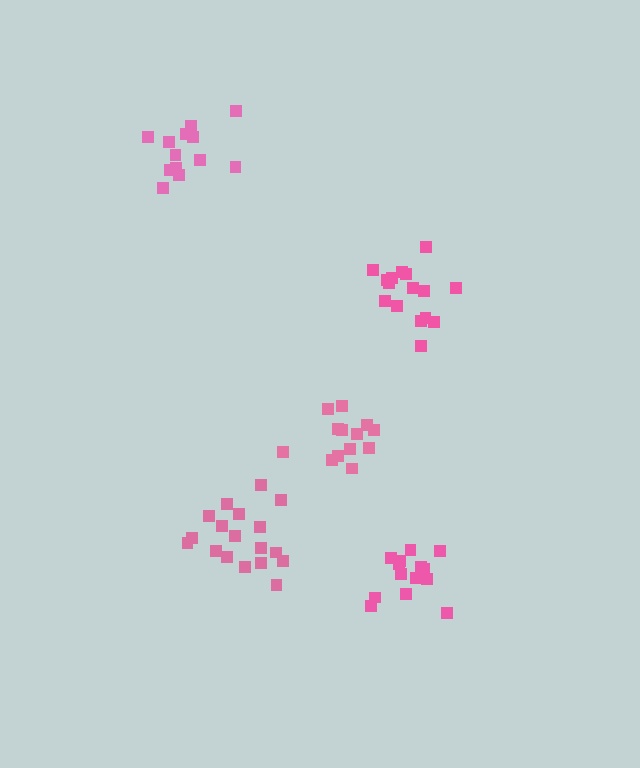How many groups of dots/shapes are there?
There are 5 groups.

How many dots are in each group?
Group 1: 18 dots, Group 2: 16 dots, Group 3: 13 dots, Group 4: 14 dots, Group 5: 15 dots (76 total).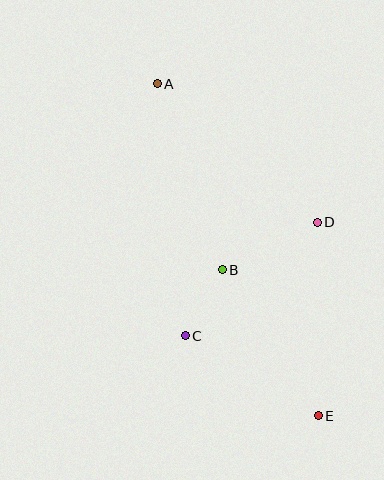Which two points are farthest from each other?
Points A and E are farthest from each other.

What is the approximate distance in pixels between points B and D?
The distance between B and D is approximately 106 pixels.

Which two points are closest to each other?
Points B and C are closest to each other.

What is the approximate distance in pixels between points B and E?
The distance between B and E is approximately 175 pixels.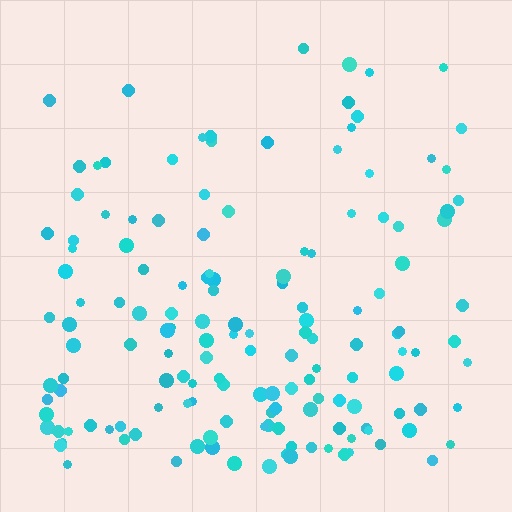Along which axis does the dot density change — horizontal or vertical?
Vertical.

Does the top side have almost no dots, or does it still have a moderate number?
Still a moderate number, just noticeably fewer than the bottom.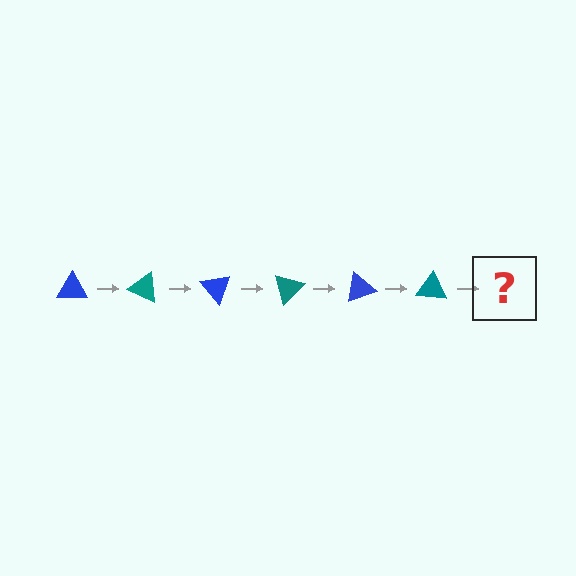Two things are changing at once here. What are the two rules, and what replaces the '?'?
The two rules are that it rotates 25 degrees each step and the color cycles through blue and teal. The '?' should be a blue triangle, rotated 150 degrees from the start.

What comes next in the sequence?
The next element should be a blue triangle, rotated 150 degrees from the start.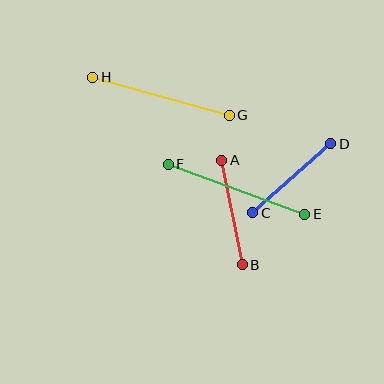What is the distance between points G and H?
The distance is approximately 141 pixels.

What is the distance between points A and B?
The distance is approximately 107 pixels.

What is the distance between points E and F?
The distance is approximately 145 pixels.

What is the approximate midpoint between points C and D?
The midpoint is at approximately (292, 178) pixels.